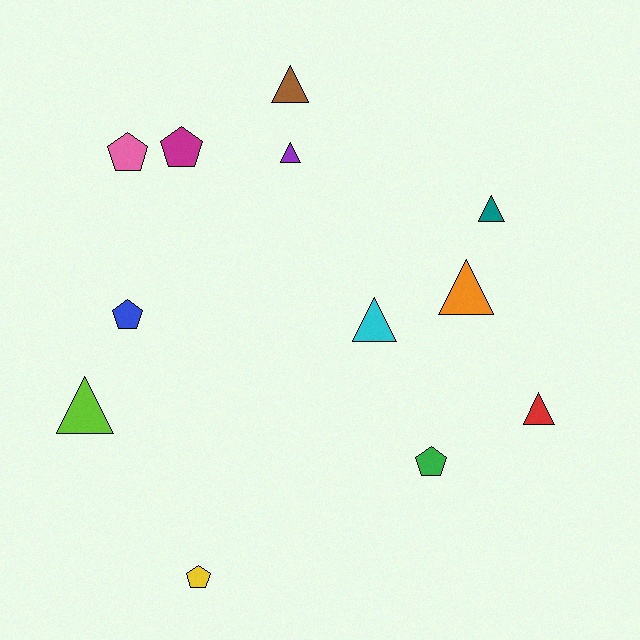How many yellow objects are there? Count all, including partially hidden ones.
There is 1 yellow object.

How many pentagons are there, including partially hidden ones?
There are 5 pentagons.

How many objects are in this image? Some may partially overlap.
There are 12 objects.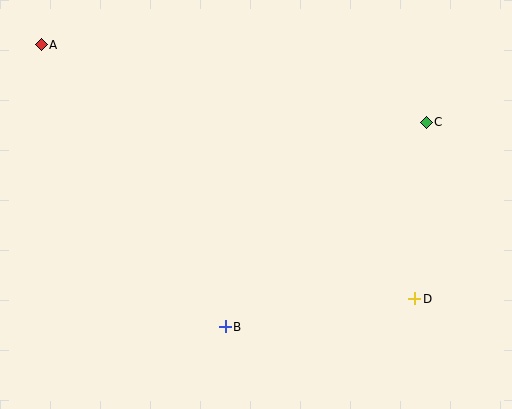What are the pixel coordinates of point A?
Point A is at (41, 45).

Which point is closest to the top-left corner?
Point A is closest to the top-left corner.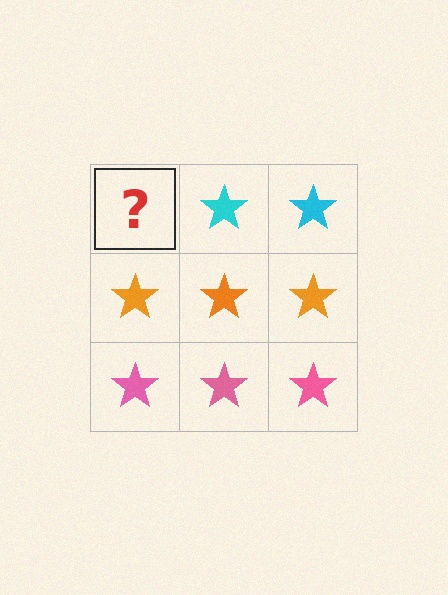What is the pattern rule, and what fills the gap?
The rule is that each row has a consistent color. The gap should be filled with a cyan star.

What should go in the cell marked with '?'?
The missing cell should contain a cyan star.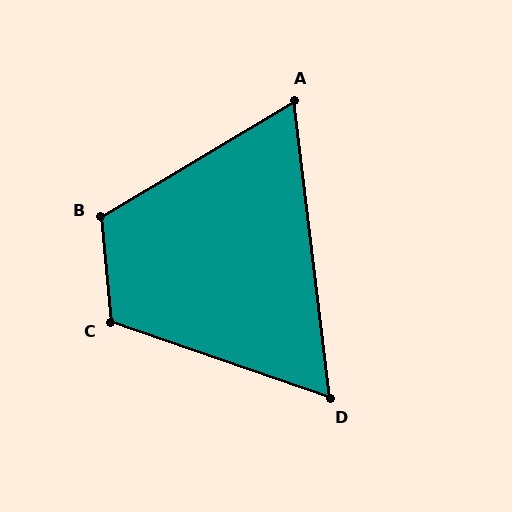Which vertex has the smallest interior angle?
D, at approximately 64 degrees.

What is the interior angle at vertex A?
Approximately 66 degrees (acute).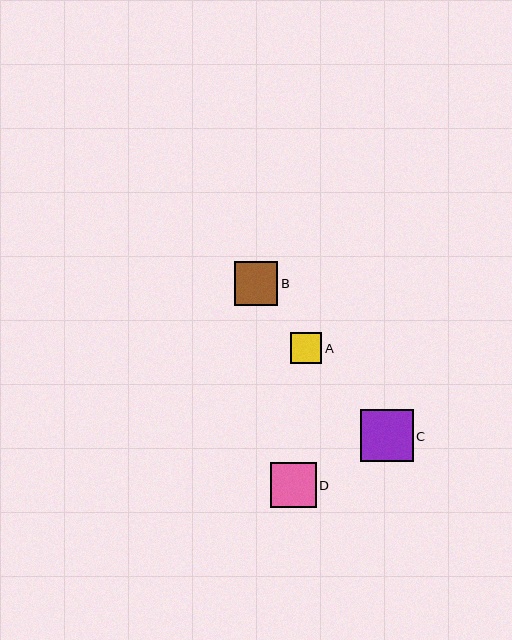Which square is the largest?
Square C is the largest with a size of approximately 52 pixels.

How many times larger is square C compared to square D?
Square C is approximately 1.2 times the size of square D.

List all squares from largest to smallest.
From largest to smallest: C, D, B, A.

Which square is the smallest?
Square A is the smallest with a size of approximately 32 pixels.